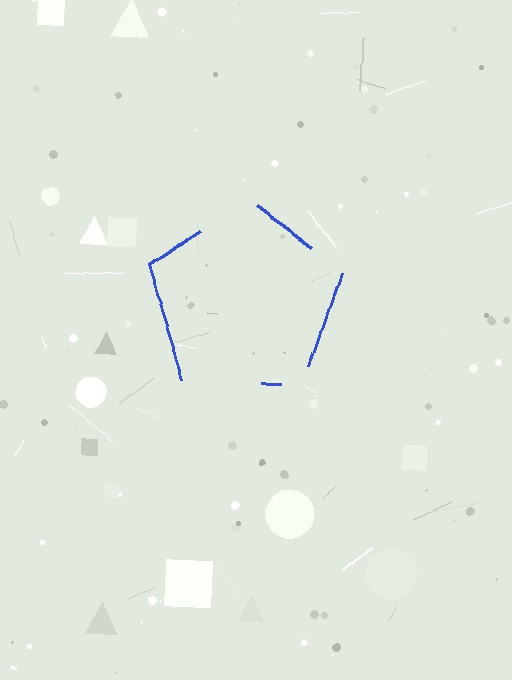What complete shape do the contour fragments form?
The contour fragments form a pentagon.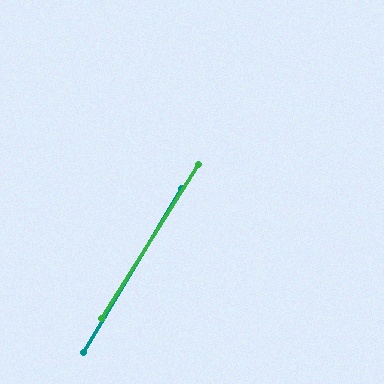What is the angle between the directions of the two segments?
Approximately 1 degree.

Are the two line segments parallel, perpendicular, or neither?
Parallel — their directions differ by only 1.3°.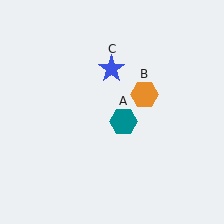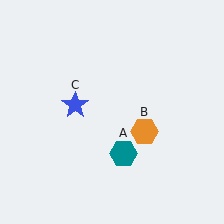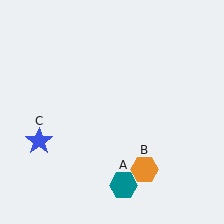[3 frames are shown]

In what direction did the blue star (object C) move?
The blue star (object C) moved down and to the left.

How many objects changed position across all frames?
3 objects changed position: teal hexagon (object A), orange hexagon (object B), blue star (object C).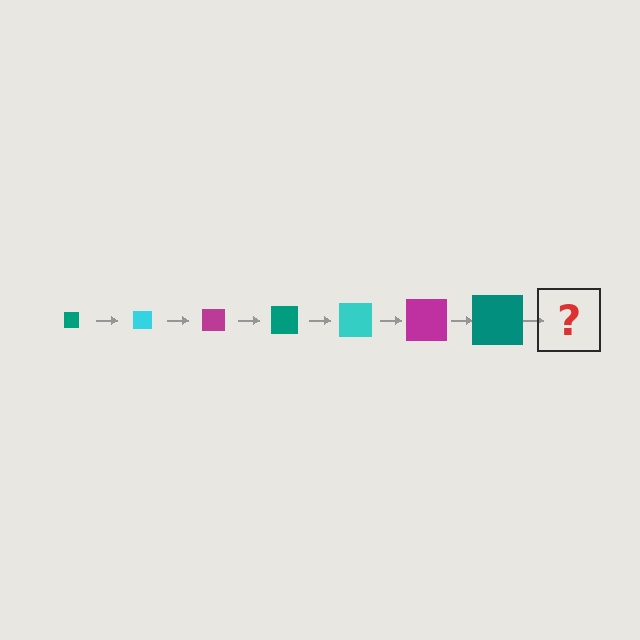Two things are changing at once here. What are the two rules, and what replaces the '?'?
The two rules are that the square grows larger each step and the color cycles through teal, cyan, and magenta. The '?' should be a cyan square, larger than the previous one.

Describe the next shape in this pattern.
It should be a cyan square, larger than the previous one.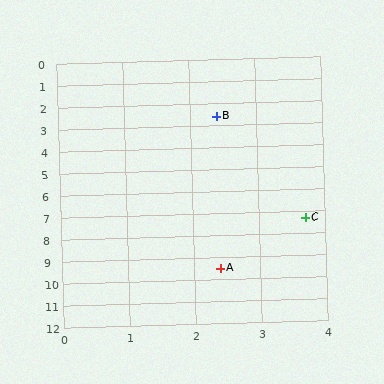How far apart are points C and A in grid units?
Points C and A are about 2.6 grid units apart.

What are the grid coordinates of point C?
Point C is at approximately (3.7, 7.3).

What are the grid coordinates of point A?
Point A is at approximately (2.4, 9.5).